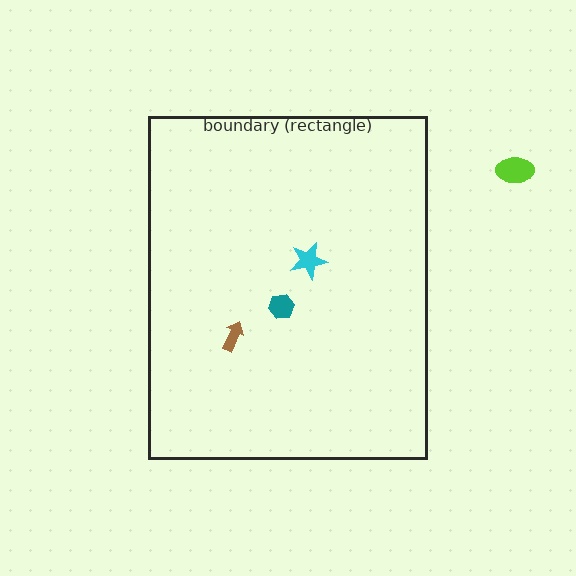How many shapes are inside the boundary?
3 inside, 1 outside.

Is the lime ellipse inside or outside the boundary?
Outside.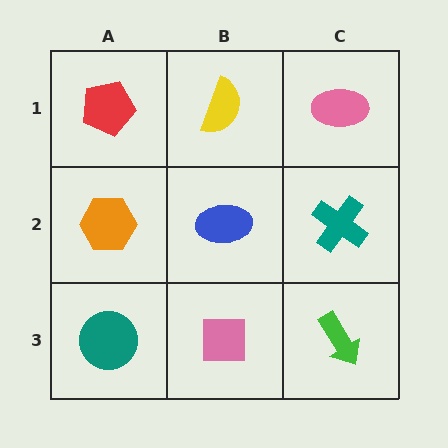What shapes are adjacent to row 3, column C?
A teal cross (row 2, column C), a pink square (row 3, column B).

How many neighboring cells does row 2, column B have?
4.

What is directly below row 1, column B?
A blue ellipse.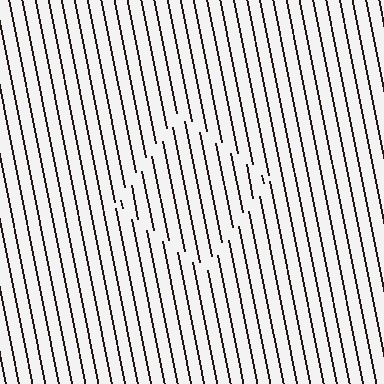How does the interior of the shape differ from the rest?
The interior of the shape contains the same grating, shifted by half a period — the contour is defined by the phase discontinuity where line-ends from the inner and outer gratings abut.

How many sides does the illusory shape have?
4 sides — the line-ends trace a square.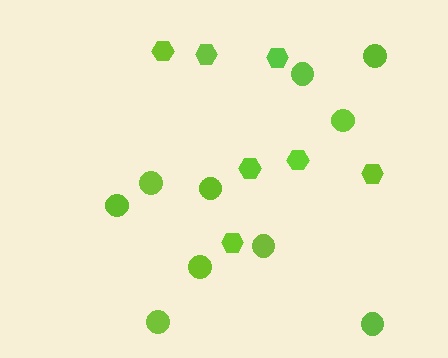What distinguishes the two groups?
There are 2 groups: one group of circles (10) and one group of hexagons (7).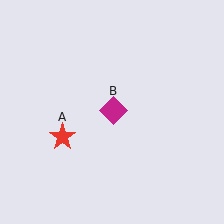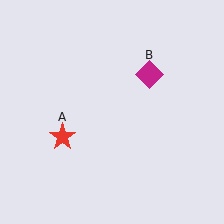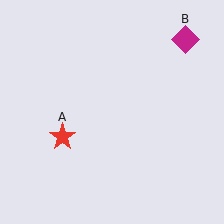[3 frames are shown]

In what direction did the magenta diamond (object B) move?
The magenta diamond (object B) moved up and to the right.